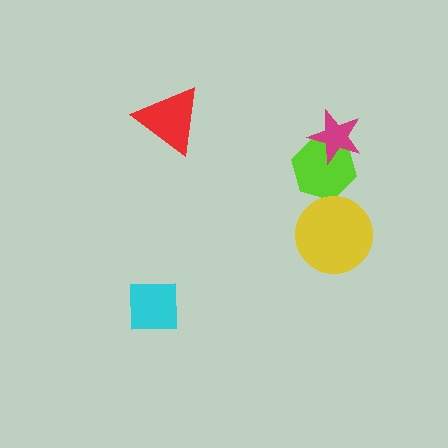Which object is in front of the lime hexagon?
The magenta star is in front of the lime hexagon.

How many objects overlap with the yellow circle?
0 objects overlap with the yellow circle.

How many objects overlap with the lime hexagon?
1 object overlaps with the lime hexagon.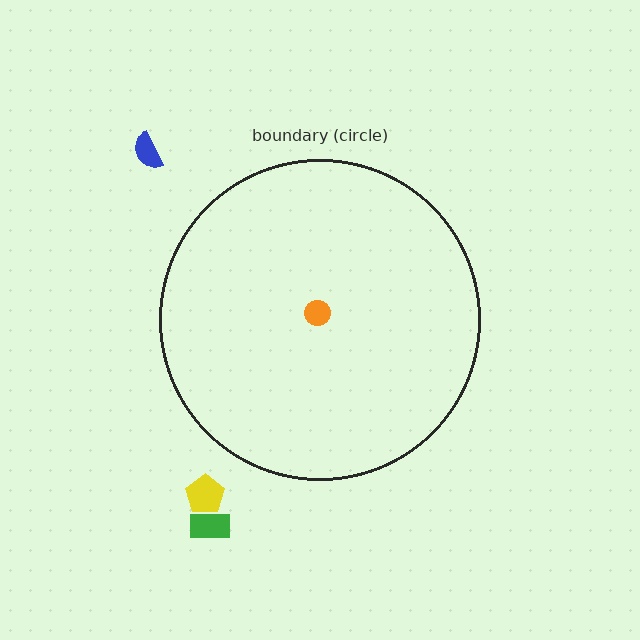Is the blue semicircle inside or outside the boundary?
Outside.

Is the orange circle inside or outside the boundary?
Inside.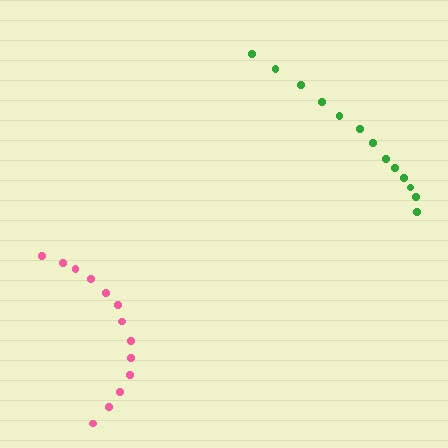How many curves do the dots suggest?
There are 2 distinct paths.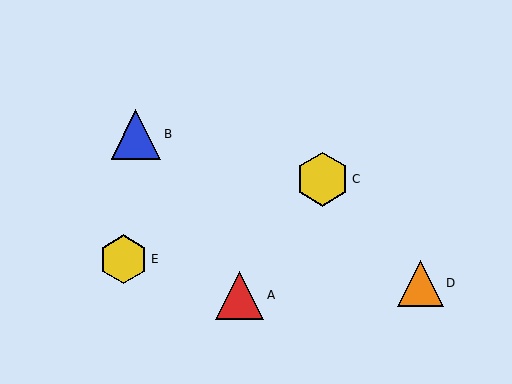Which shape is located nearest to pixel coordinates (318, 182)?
The yellow hexagon (labeled C) at (322, 179) is nearest to that location.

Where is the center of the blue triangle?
The center of the blue triangle is at (136, 134).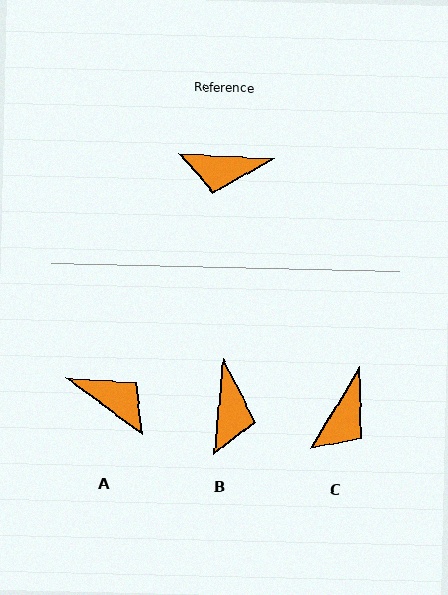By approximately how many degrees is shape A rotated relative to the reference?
Approximately 147 degrees counter-clockwise.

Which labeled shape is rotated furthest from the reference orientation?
A, about 147 degrees away.